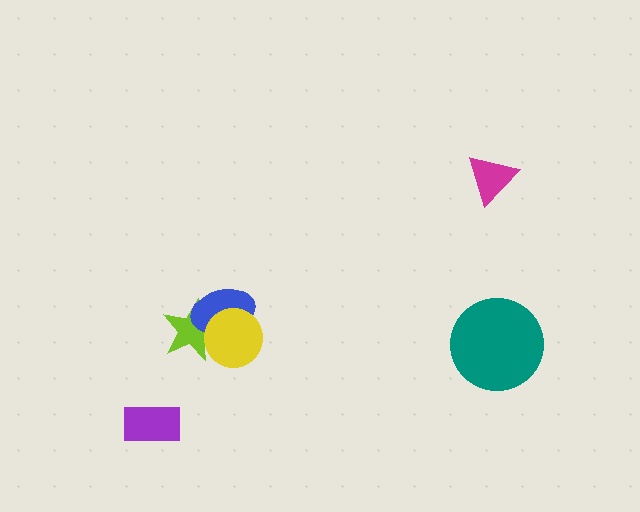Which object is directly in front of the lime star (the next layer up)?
The blue ellipse is directly in front of the lime star.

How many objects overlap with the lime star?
2 objects overlap with the lime star.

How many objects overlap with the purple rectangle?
0 objects overlap with the purple rectangle.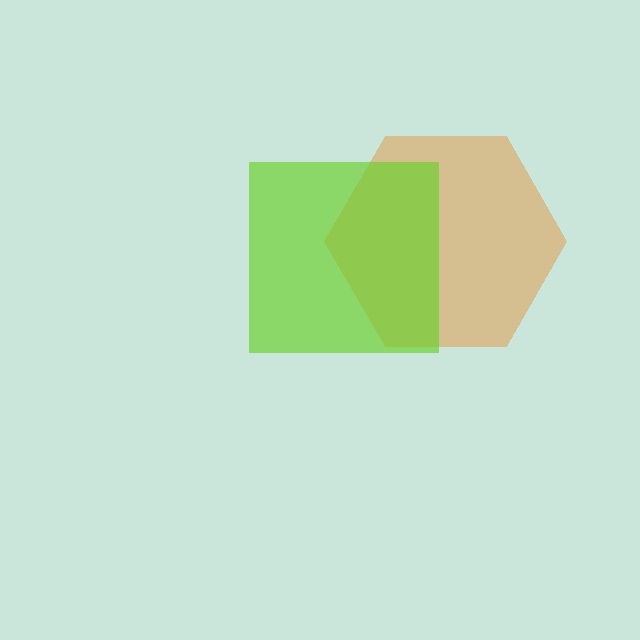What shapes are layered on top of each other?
The layered shapes are: an orange hexagon, a lime square.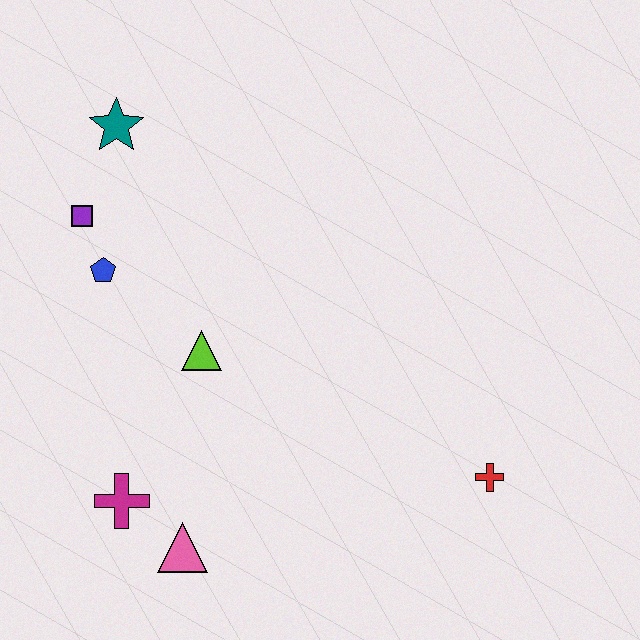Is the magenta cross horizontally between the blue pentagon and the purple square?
No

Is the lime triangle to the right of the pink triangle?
Yes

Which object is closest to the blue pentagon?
The purple square is closest to the blue pentagon.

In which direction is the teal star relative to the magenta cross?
The teal star is above the magenta cross.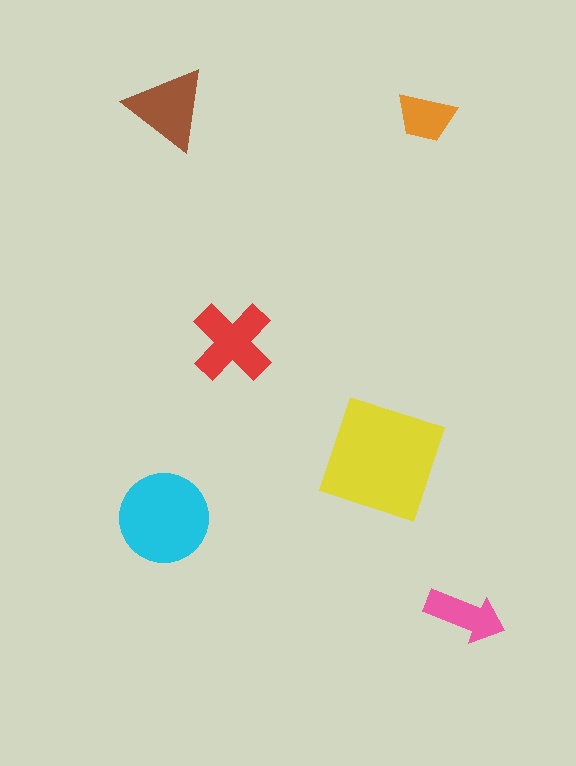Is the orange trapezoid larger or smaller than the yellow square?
Smaller.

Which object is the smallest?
The orange trapezoid.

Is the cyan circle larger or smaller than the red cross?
Larger.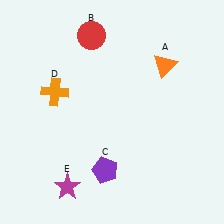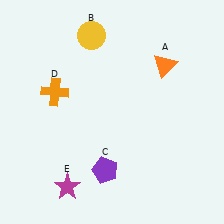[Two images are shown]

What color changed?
The circle (B) changed from red in Image 1 to yellow in Image 2.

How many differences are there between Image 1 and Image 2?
There is 1 difference between the two images.